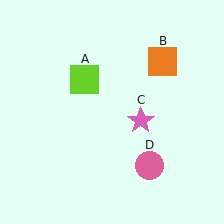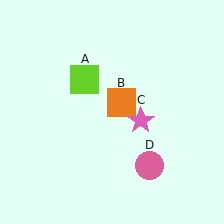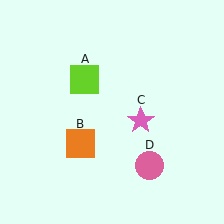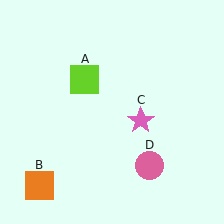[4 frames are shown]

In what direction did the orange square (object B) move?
The orange square (object B) moved down and to the left.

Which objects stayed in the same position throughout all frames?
Lime square (object A) and pink star (object C) and pink circle (object D) remained stationary.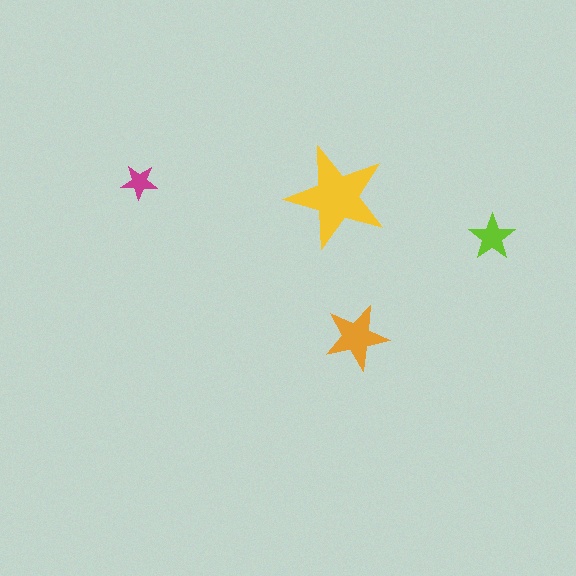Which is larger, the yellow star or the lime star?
The yellow one.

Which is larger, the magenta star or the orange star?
The orange one.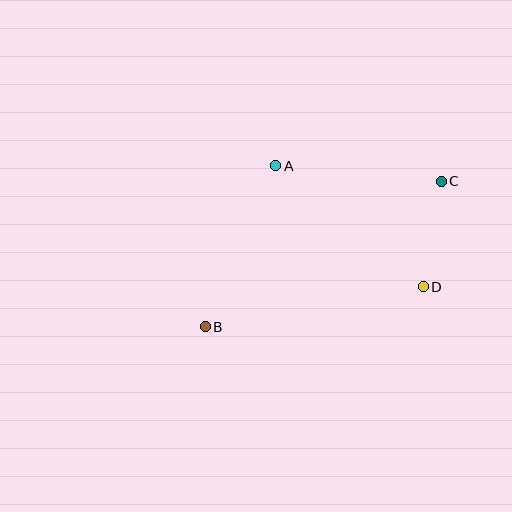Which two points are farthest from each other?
Points B and C are farthest from each other.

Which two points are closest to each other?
Points C and D are closest to each other.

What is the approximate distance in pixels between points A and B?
The distance between A and B is approximately 176 pixels.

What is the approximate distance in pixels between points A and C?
The distance between A and C is approximately 166 pixels.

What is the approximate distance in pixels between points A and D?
The distance between A and D is approximately 191 pixels.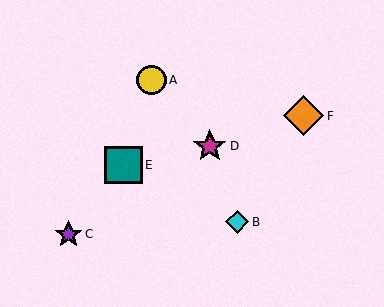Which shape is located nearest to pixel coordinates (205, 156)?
The magenta star (labeled D) at (210, 146) is nearest to that location.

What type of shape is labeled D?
Shape D is a magenta star.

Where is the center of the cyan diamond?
The center of the cyan diamond is at (237, 222).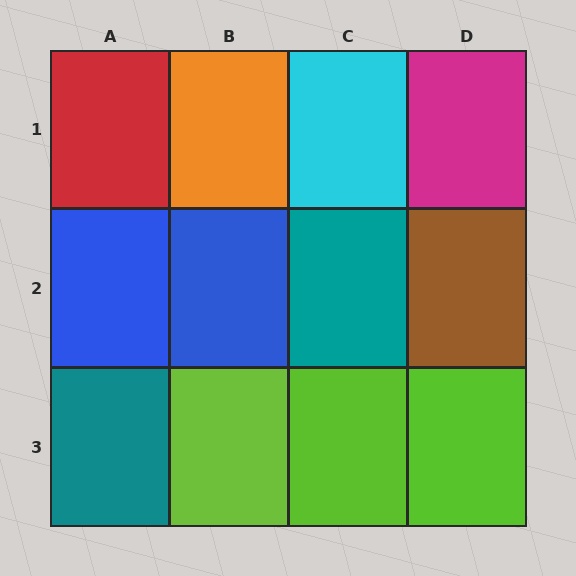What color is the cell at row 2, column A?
Blue.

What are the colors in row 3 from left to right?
Teal, lime, lime, lime.